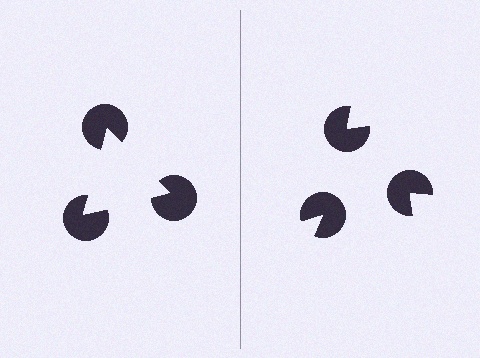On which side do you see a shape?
An illusory triangle appears on the left side. On the right side the wedge cuts are rotated, so no coherent shape forms.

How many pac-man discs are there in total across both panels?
6 — 3 on each side.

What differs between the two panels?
The pac-man discs are positioned identically on both sides; only the wedge orientations differ. On the left they align to a triangle; on the right they are misaligned.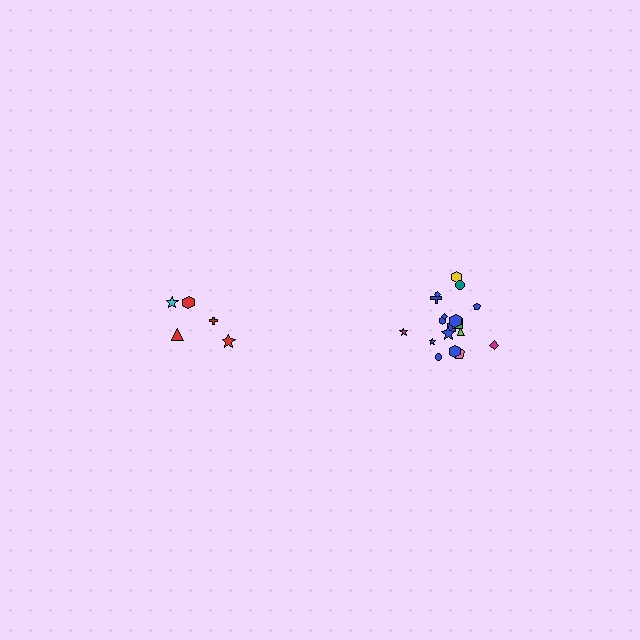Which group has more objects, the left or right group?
The right group.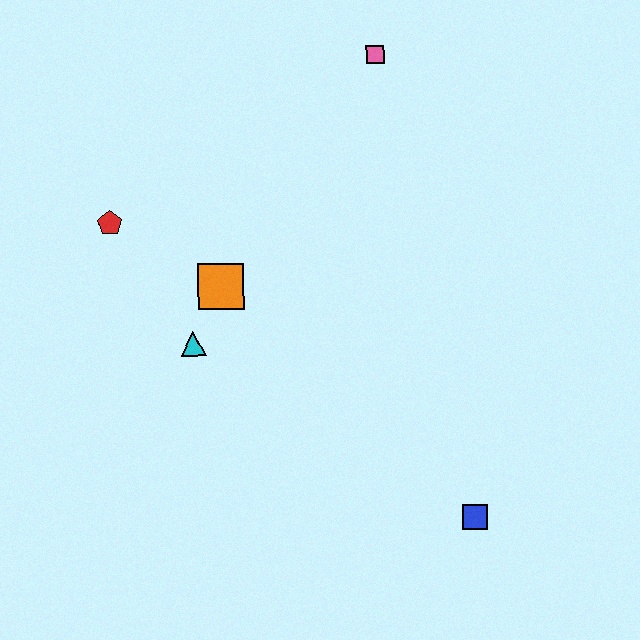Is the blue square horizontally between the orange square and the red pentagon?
No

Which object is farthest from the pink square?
The blue square is farthest from the pink square.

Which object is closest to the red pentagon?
The orange square is closest to the red pentagon.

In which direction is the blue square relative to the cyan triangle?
The blue square is to the right of the cyan triangle.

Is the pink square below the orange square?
No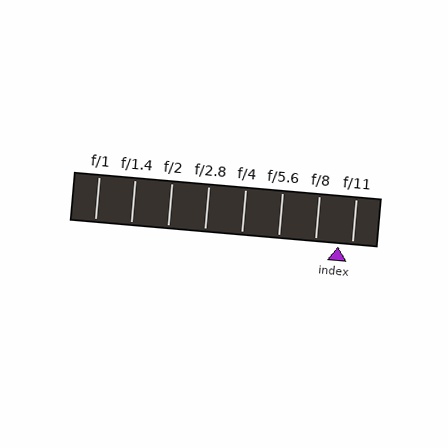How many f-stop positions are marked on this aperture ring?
There are 8 f-stop positions marked.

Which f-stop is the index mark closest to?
The index mark is closest to f/11.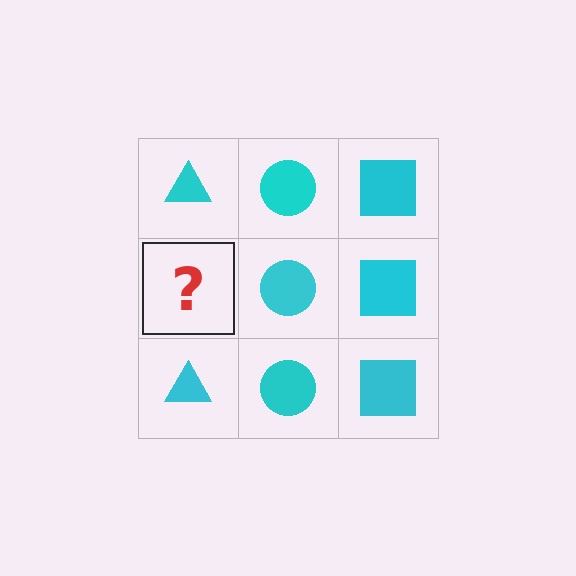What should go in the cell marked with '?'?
The missing cell should contain a cyan triangle.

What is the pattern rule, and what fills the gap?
The rule is that each column has a consistent shape. The gap should be filled with a cyan triangle.